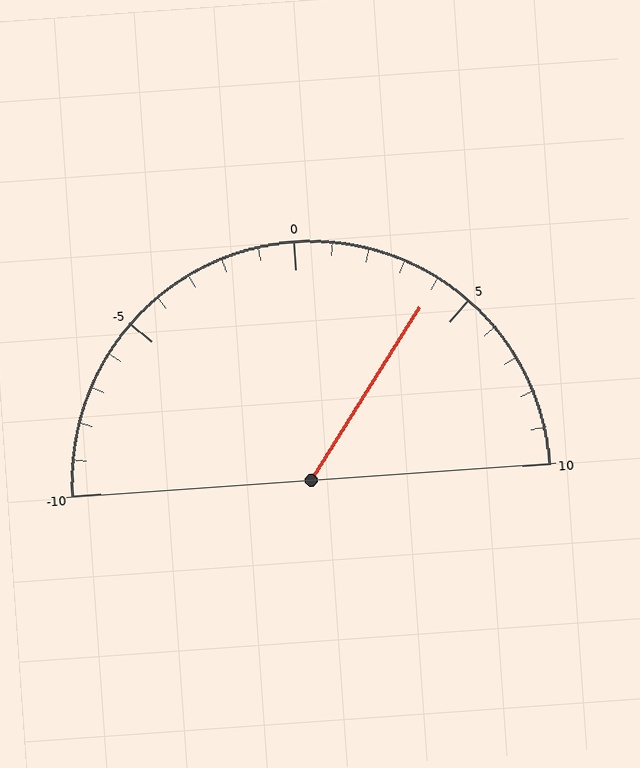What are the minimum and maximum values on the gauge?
The gauge ranges from -10 to 10.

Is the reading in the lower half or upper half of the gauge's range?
The reading is in the upper half of the range (-10 to 10).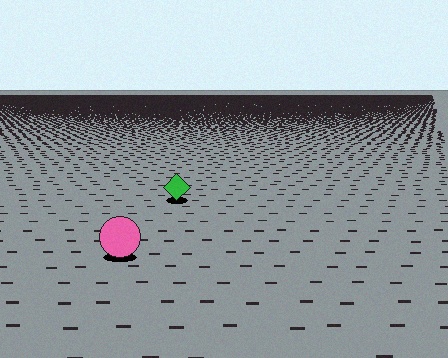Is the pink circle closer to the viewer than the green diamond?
Yes. The pink circle is closer — you can tell from the texture gradient: the ground texture is coarser near it.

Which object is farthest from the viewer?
The green diamond is farthest from the viewer. It appears smaller and the ground texture around it is denser.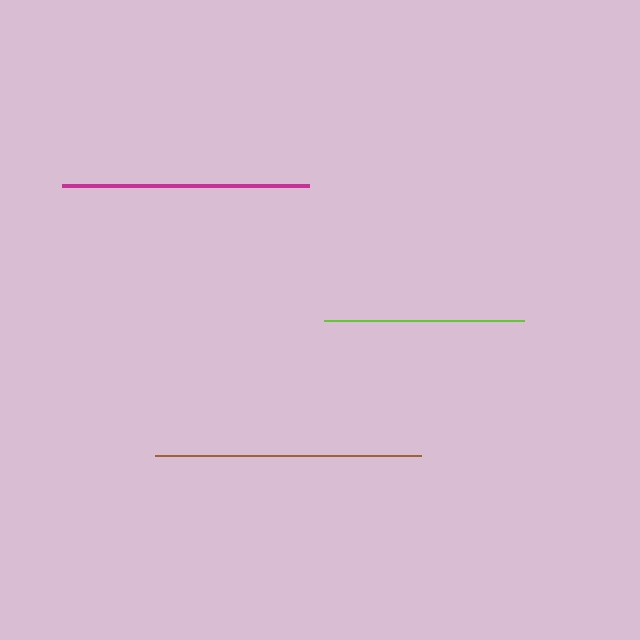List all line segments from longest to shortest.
From longest to shortest: brown, magenta, lime.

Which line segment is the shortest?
The lime line is the shortest at approximately 200 pixels.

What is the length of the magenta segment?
The magenta segment is approximately 248 pixels long.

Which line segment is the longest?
The brown line is the longest at approximately 266 pixels.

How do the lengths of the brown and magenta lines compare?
The brown and magenta lines are approximately the same length.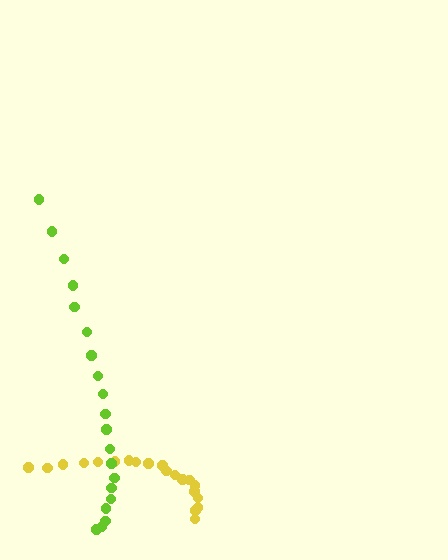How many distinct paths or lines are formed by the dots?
There are 2 distinct paths.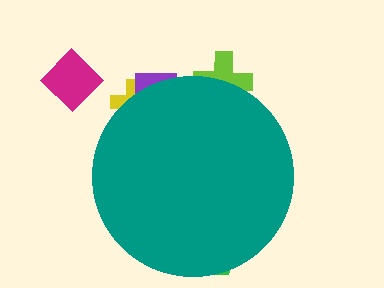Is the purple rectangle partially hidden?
Yes, the purple rectangle is partially hidden behind the teal circle.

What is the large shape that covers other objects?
A teal circle.